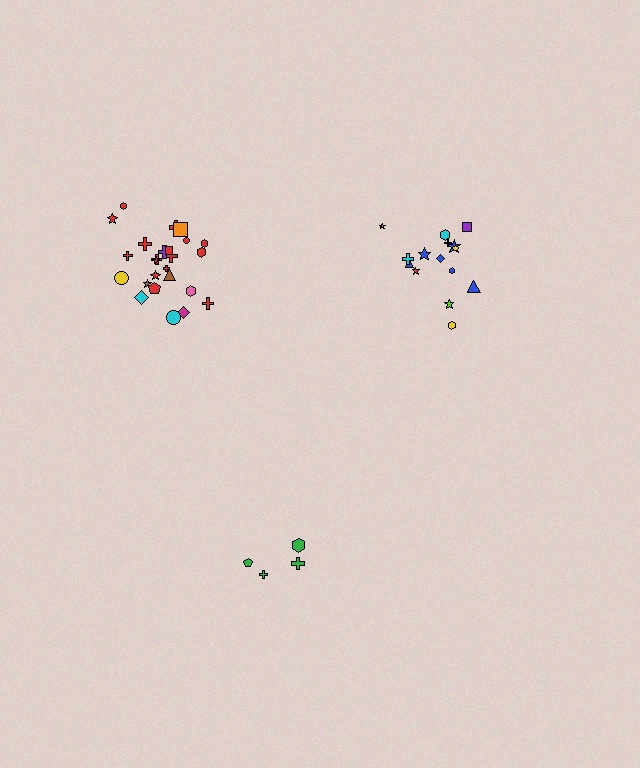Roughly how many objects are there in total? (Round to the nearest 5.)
Roughly 45 objects in total.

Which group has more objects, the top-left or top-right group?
The top-left group.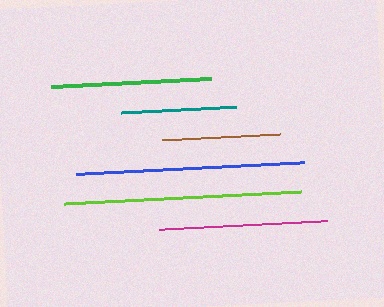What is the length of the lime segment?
The lime segment is approximately 236 pixels long.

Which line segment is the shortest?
The teal line is the shortest at approximately 115 pixels.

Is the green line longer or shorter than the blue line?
The blue line is longer than the green line.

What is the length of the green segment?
The green segment is approximately 161 pixels long.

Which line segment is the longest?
The lime line is the longest at approximately 236 pixels.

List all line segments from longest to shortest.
From longest to shortest: lime, blue, magenta, green, brown, teal.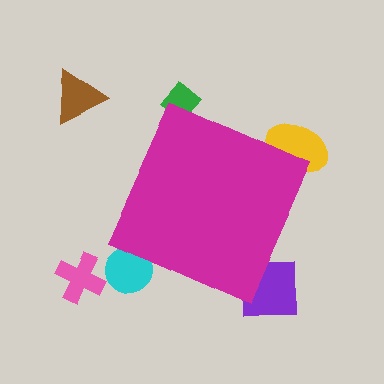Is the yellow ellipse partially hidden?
Yes, the yellow ellipse is partially hidden behind the magenta diamond.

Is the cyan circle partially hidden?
Yes, the cyan circle is partially hidden behind the magenta diamond.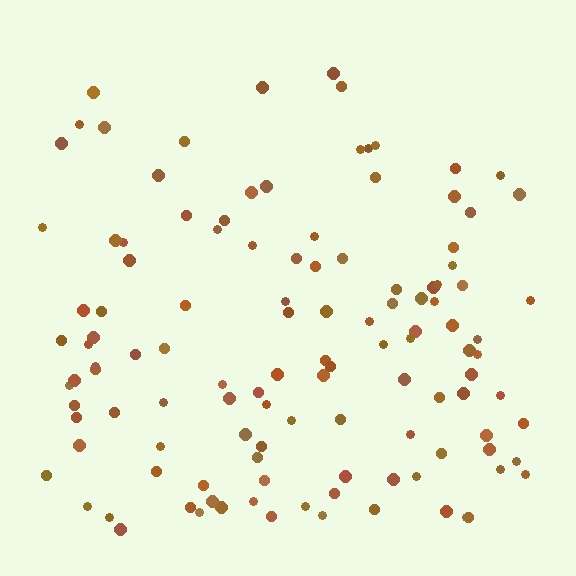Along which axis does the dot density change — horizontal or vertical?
Vertical.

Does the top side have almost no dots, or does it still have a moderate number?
Still a moderate number, just noticeably fewer than the bottom.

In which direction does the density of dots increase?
From top to bottom, with the bottom side densest.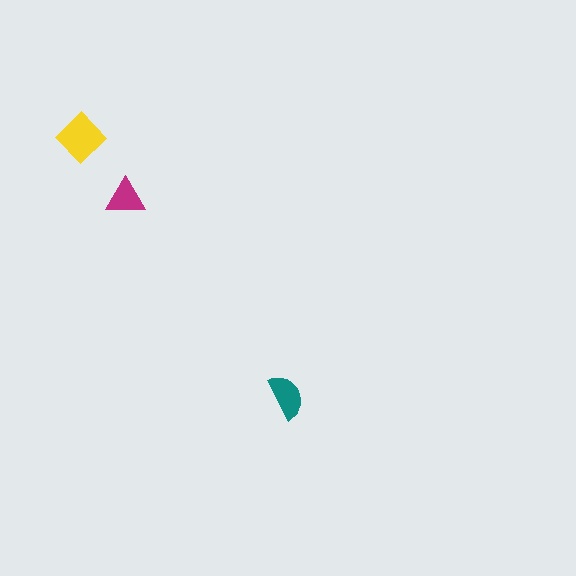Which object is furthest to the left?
The yellow diamond is leftmost.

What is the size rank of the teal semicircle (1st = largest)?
2nd.